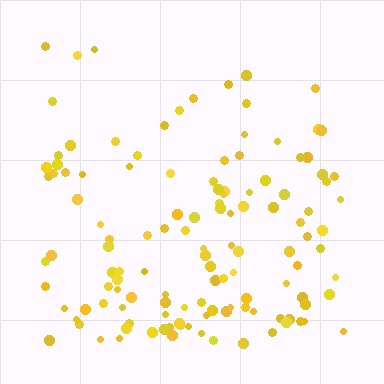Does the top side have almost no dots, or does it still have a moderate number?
Still a moderate number, just noticeably fewer than the bottom.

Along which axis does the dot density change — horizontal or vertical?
Vertical.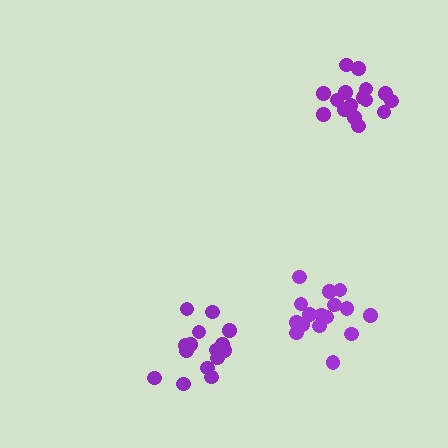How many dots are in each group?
Group 1: 16 dots, Group 2: 17 dots, Group 3: 15 dots (48 total).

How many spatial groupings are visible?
There are 3 spatial groupings.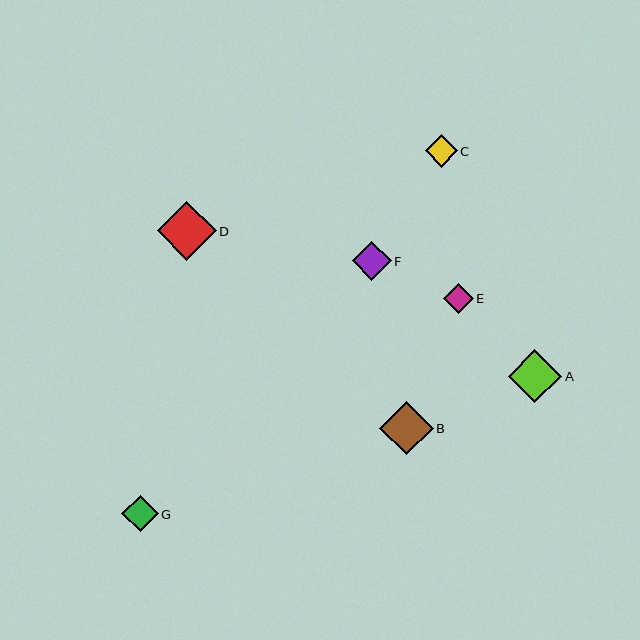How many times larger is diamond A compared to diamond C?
Diamond A is approximately 1.7 times the size of diamond C.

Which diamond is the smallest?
Diamond E is the smallest with a size of approximately 29 pixels.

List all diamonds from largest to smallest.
From largest to smallest: D, B, A, F, G, C, E.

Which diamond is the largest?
Diamond D is the largest with a size of approximately 59 pixels.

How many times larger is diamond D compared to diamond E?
Diamond D is approximately 2.0 times the size of diamond E.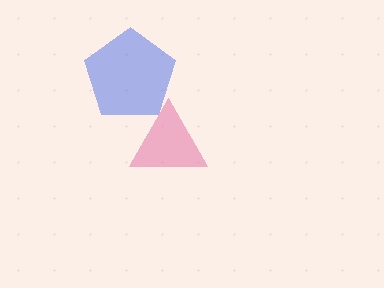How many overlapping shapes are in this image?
There are 2 overlapping shapes in the image.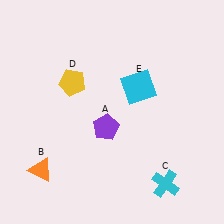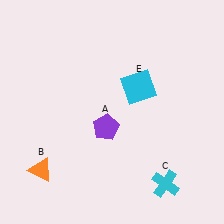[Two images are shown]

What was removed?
The yellow pentagon (D) was removed in Image 2.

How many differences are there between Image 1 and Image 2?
There is 1 difference between the two images.